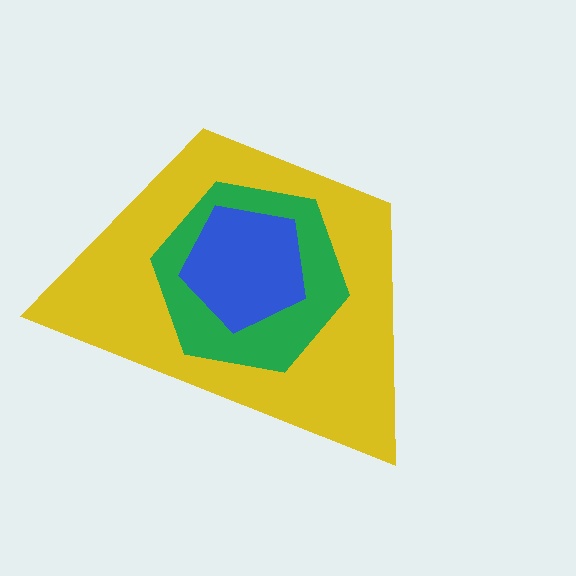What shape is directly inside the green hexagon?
The blue pentagon.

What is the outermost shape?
The yellow trapezoid.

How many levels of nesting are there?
3.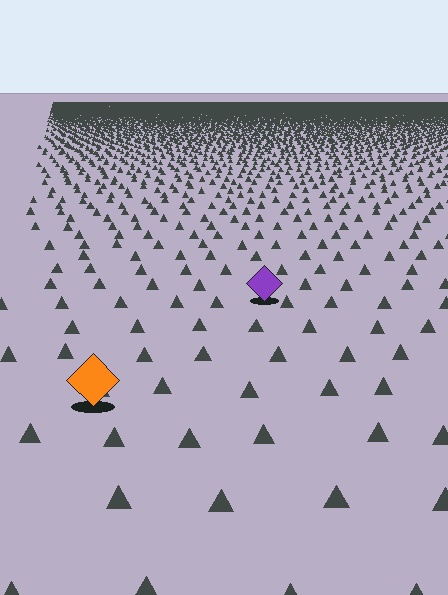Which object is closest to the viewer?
The orange diamond is closest. The texture marks near it are larger and more spread out.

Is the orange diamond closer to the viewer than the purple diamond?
Yes. The orange diamond is closer — you can tell from the texture gradient: the ground texture is coarser near it.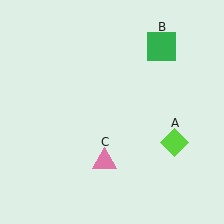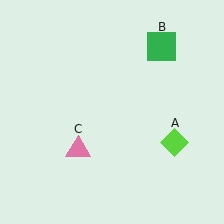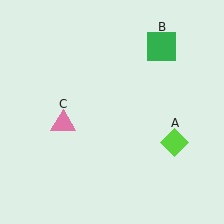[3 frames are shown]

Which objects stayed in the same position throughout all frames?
Lime diamond (object A) and green square (object B) remained stationary.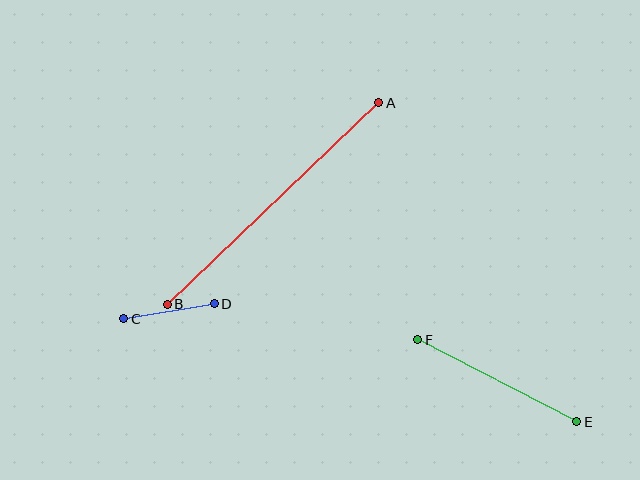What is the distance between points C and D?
The distance is approximately 92 pixels.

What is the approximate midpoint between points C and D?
The midpoint is at approximately (169, 311) pixels.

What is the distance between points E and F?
The distance is approximately 179 pixels.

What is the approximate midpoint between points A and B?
The midpoint is at approximately (273, 204) pixels.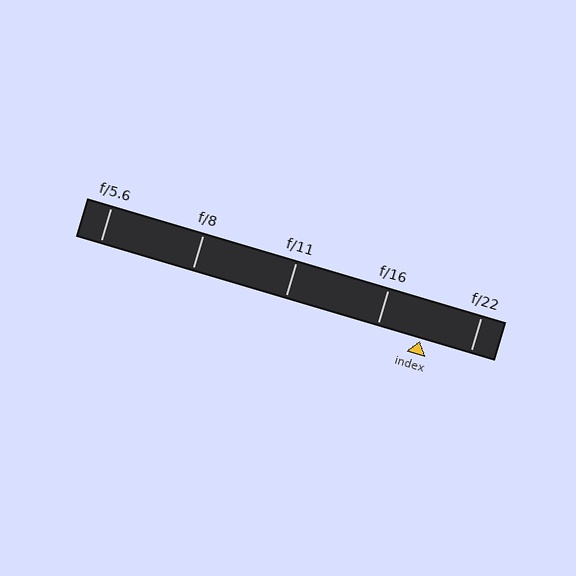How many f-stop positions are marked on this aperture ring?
There are 5 f-stop positions marked.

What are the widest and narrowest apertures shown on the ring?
The widest aperture shown is f/5.6 and the narrowest is f/22.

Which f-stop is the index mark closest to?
The index mark is closest to f/16.